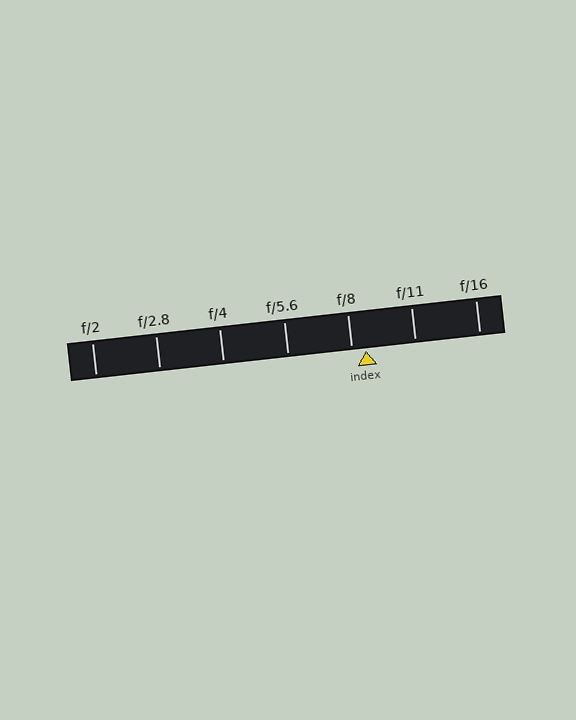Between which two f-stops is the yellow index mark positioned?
The index mark is between f/8 and f/11.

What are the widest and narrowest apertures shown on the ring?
The widest aperture shown is f/2 and the narrowest is f/16.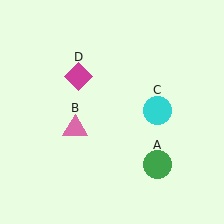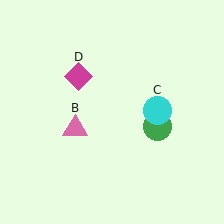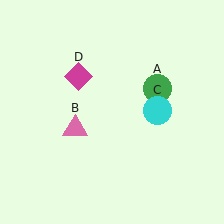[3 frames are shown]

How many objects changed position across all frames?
1 object changed position: green circle (object A).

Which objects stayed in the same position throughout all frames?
Pink triangle (object B) and cyan circle (object C) and magenta diamond (object D) remained stationary.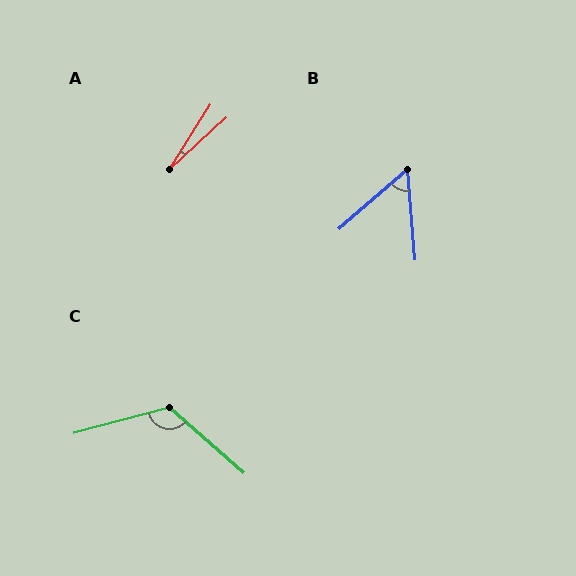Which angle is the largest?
C, at approximately 124 degrees.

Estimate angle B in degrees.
Approximately 54 degrees.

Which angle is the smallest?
A, at approximately 15 degrees.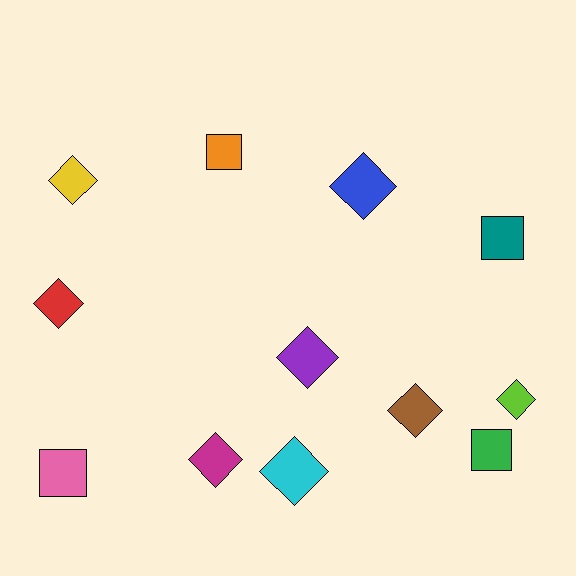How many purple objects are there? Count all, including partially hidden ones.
There is 1 purple object.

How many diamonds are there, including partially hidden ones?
There are 8 diamonds.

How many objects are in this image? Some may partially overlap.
There are 12 objects.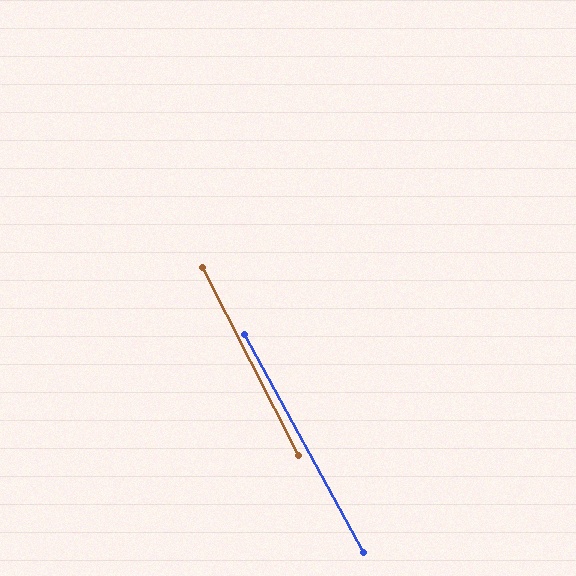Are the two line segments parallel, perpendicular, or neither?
Parallel — their directions differ by only 1.7°.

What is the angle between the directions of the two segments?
Approximately 2 degrees.